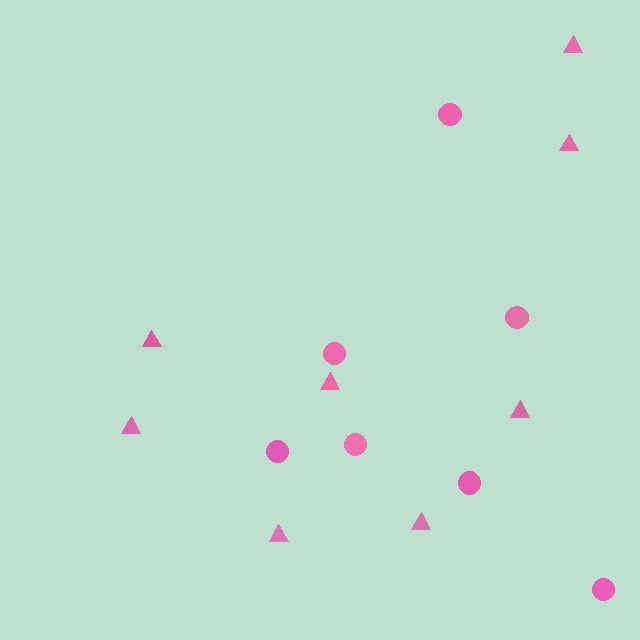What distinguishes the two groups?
There are 2 groups: one group of triangles (8) and one group of circles (7).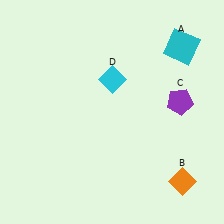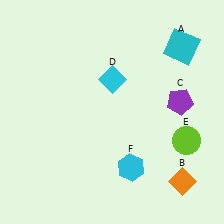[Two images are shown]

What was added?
A lime circle (E), a cyan hexagon (F) were added in Image 2.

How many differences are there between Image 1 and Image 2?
There are 2 differences between the two images.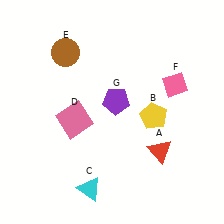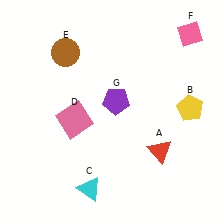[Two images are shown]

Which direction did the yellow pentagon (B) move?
The yellow pentagon (B) moved right.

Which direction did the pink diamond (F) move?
The pink diamond (F) moved up.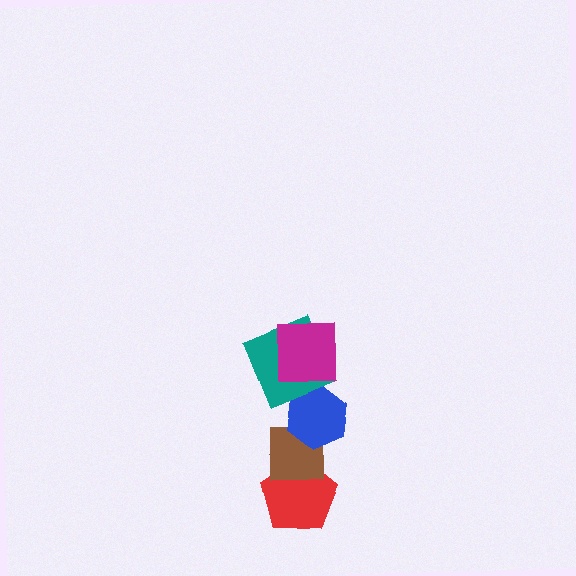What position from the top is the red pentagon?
The red pentagon is 5th from the top.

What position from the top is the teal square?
The teal square is 2nd from the top.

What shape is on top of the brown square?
The blue hexagon is on top of the brown square.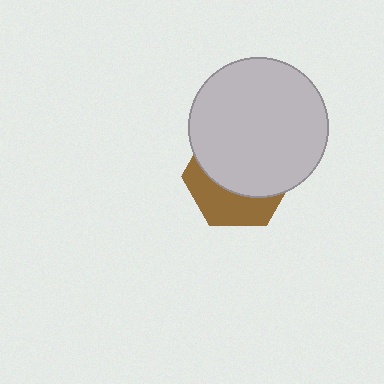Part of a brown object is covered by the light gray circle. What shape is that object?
It is a hexagon.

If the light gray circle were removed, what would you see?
You would see the complete brown hexagon.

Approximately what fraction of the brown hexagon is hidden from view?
Roughly 63% of the brown hexagon is hidden behind the light gray circle.